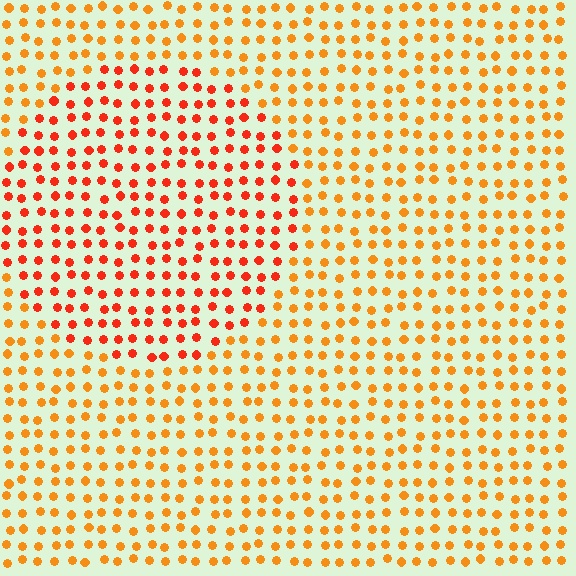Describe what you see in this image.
The image is filled with small orange elements in a uniform arrangement. A circle-shaped region is visible where the elements are tinted to a slightly different hue, forming a subtle color boundary.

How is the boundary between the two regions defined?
The boundary is defined purely by a slight shift in hue (about 27 degrees). Spacing, size, and orientation are identical on both sides.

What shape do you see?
I see a circle.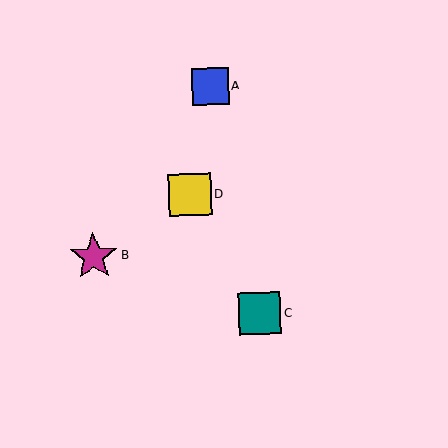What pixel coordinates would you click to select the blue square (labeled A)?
Click at (210, 87) to select the blue square A.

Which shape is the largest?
The magenta star (labeled B) is the largest.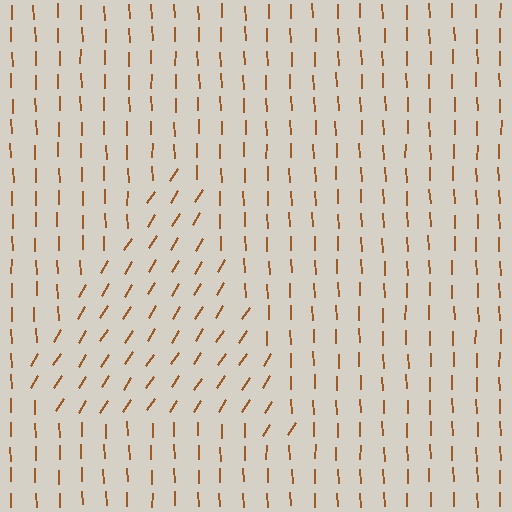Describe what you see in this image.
The image is filled with small brown line segments. A triangle region in the image has lines oriented differently from the surrounding lines, creating a visible texture boundary.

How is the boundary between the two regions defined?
The boundary is defined purely by a change in line orientation (approximately 34 degrees difference). All lines are the same color and thickness.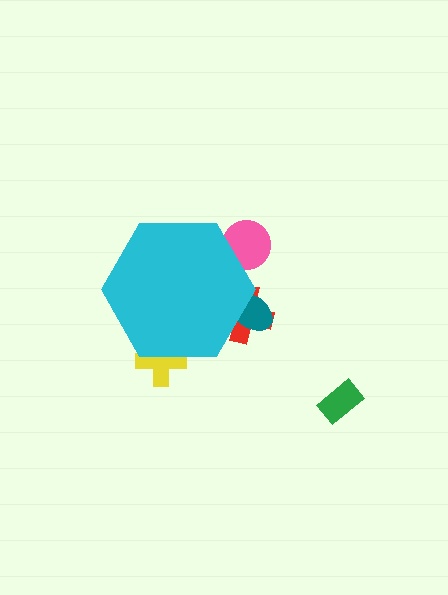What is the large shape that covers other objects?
A cyan hexagon.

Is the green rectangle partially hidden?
No, the green rectangle is fully visible.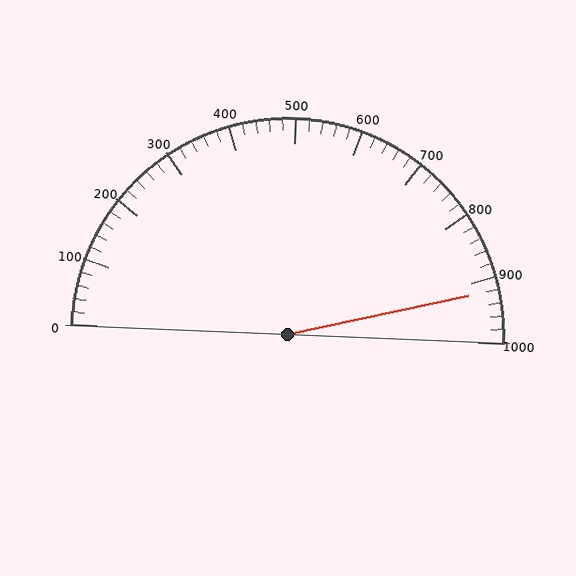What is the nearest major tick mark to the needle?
The nearest major tick mark is 900.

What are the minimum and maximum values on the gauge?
The gauge ranges from 0 to 1000.